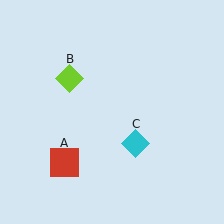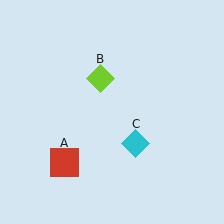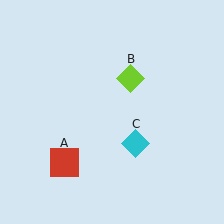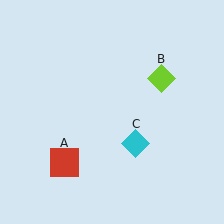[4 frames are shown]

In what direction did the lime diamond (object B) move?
The lime diamond (object B) moved right.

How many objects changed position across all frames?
1 object changed position: lime diamond (object B).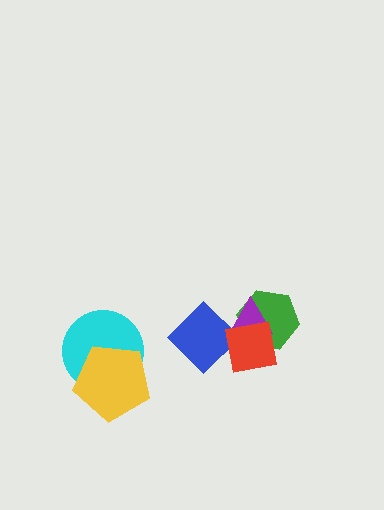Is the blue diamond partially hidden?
Yes, it is partially covered by another shape.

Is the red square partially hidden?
No, no other shape covers it.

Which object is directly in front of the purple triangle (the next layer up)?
The blue diamond is directly in front of the purple triangle.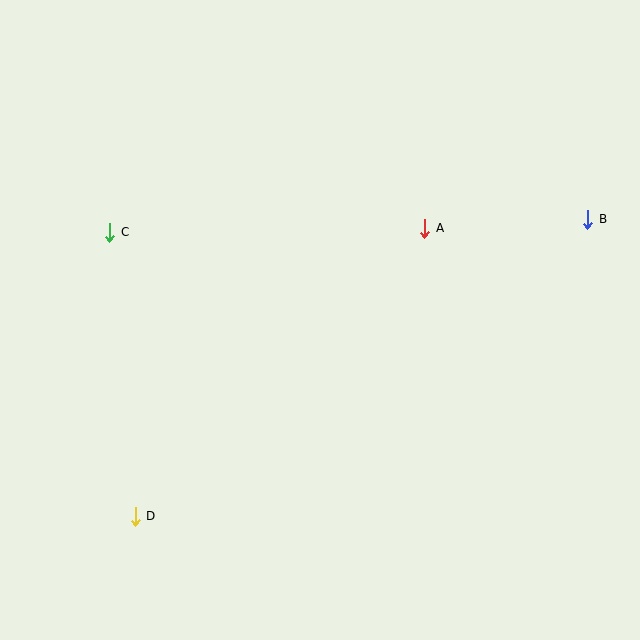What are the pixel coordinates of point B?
Point B is at (588, 219).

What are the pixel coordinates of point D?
Point D is at (135, 516).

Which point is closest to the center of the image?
Point A at (425, 228) is closest to the center.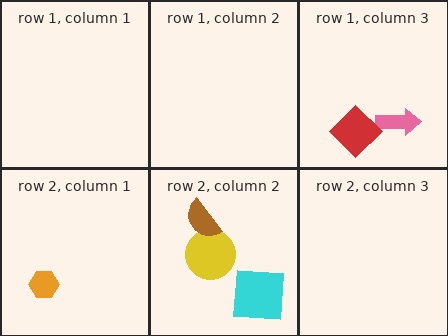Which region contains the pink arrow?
The row 1, column 3 region.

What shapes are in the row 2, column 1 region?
The orange hexagon.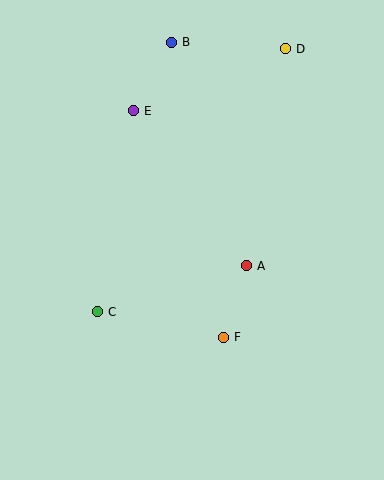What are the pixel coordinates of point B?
Point B is at (172, 42).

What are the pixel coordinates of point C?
Point C is at (98, 312).